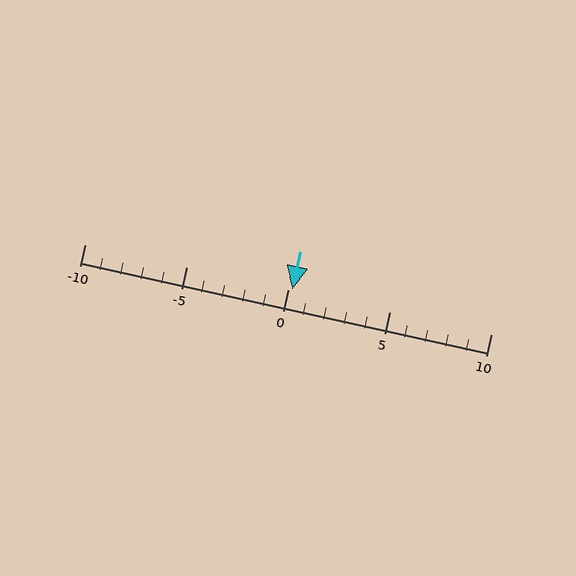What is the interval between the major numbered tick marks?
The major tick marks are spaced 5 units apart.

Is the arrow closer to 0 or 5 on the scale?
The arrow is closer to 0.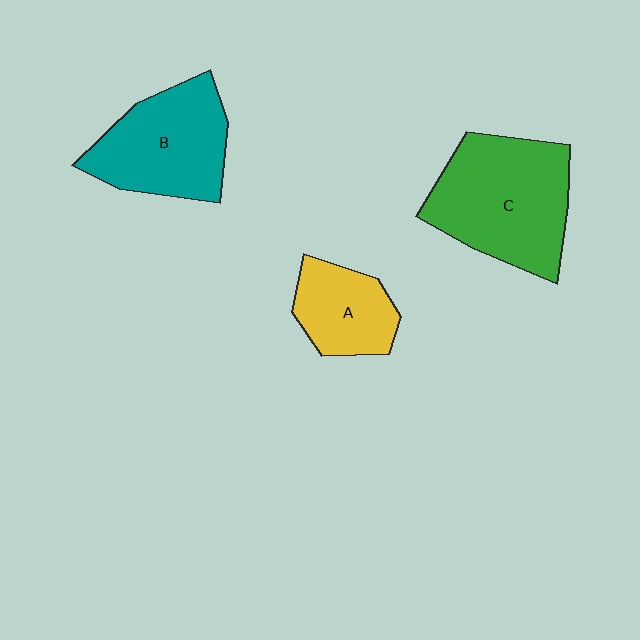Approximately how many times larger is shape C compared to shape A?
Approximately 1.9 times.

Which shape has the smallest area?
Shape A (yellow).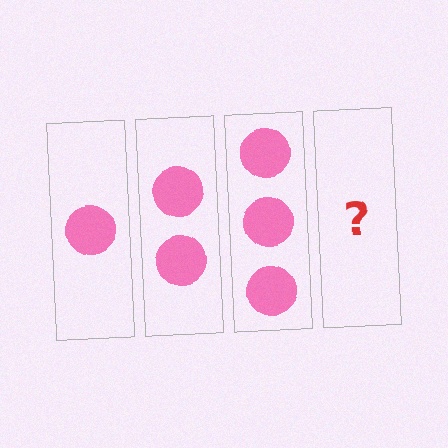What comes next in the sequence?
The next element should be 4 circles.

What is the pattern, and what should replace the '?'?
The pattern is that each step adds one more circle. The '?' should be 4 circles.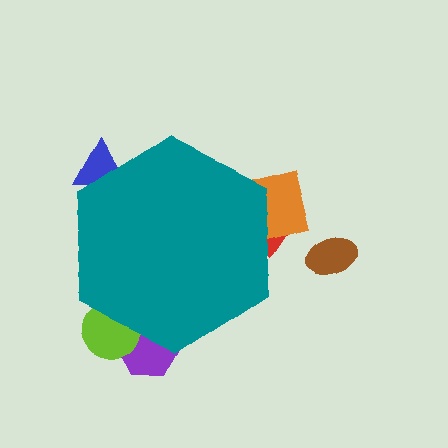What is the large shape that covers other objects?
A teal hexagon.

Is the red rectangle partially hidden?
Yes, the red rectangle is partially hidden behind the teal hexagon.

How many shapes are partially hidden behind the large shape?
5 shapes are partially hidden.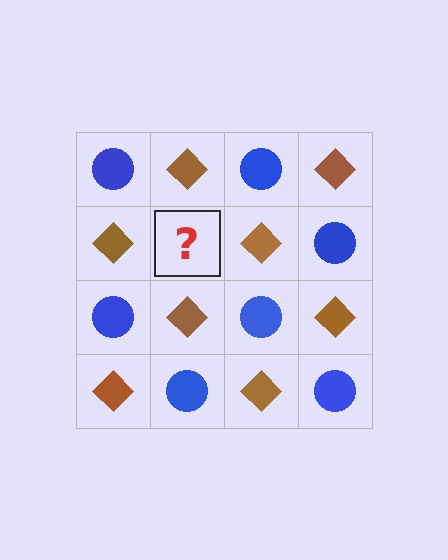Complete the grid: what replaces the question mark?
The question mark should be replaced with a blue circle.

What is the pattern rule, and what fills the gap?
The rule is that it alternates blue circle and brown diamond in a checkerboard pattern. The gap should be filled with a blue circle.